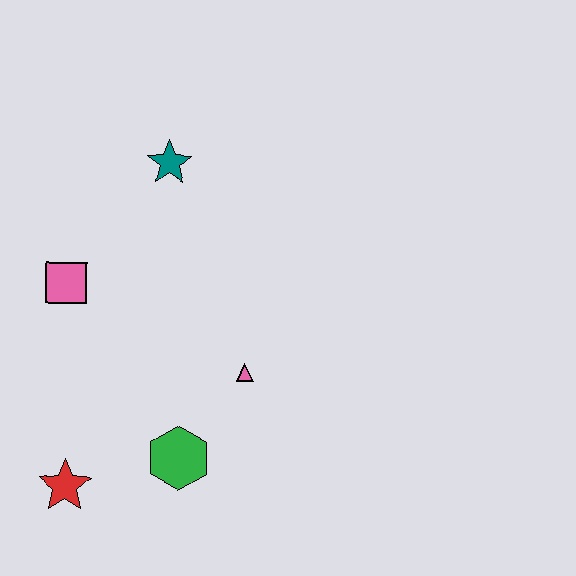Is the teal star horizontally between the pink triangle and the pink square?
Yes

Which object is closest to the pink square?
The teal star is closest to the pink square.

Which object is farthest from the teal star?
The red star is farthest from the teal star.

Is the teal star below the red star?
No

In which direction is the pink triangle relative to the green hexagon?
The pink triangle is above the green hexagon.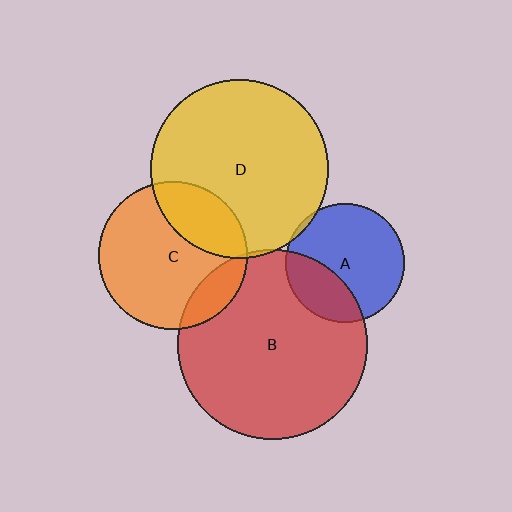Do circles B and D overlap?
Yes.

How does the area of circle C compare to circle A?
Approximately 1.6 times.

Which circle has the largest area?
Circle B (red).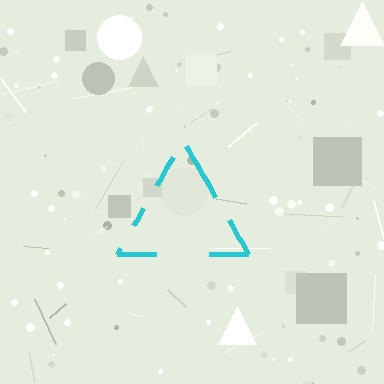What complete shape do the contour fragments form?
The contour fragments form a triangle.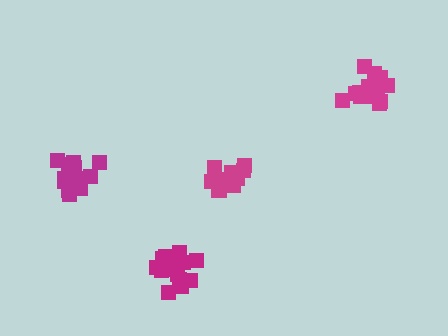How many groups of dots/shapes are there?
There are 4 groups.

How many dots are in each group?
Group 1: 18 dots, Group 2: 13 dots, Group 3: 17 dots, Group 4: 15 dots (63 total).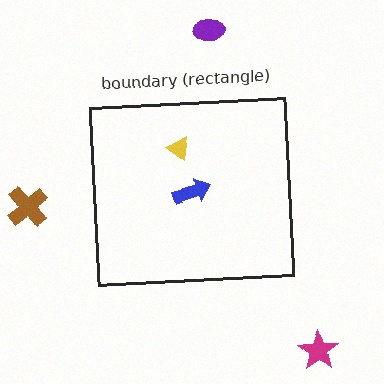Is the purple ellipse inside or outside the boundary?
Outside.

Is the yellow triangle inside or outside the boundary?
Inside.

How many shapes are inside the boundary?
2 inside, 3 outside.